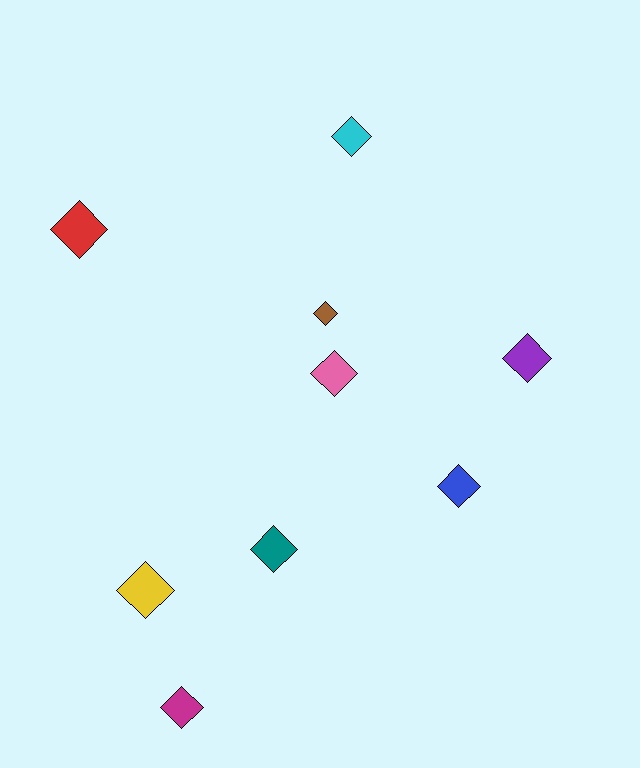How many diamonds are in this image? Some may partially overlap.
There are 9 diamonds.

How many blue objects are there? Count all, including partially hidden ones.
There is 1 blue object.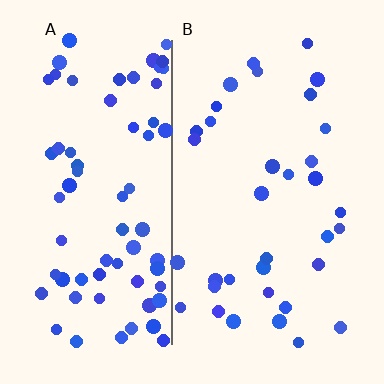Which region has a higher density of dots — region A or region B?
A (the left).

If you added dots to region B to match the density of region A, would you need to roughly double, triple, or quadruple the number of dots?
Approximately double.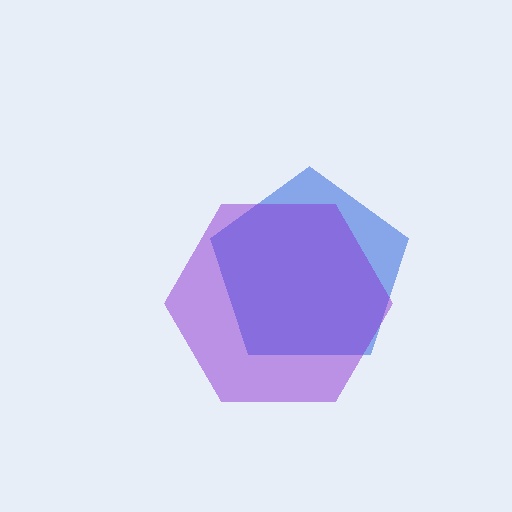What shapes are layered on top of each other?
The layered shapes are: a blue pentagon, a purple hexagon.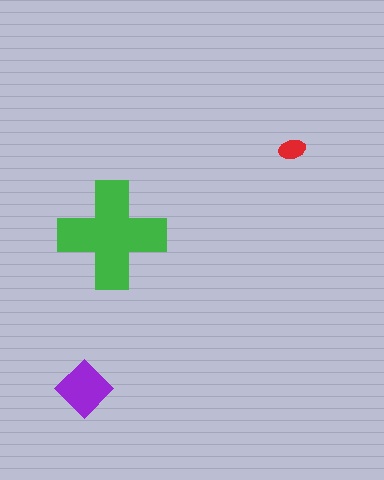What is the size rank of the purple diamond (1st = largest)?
2nd.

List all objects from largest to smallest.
The green cross, the purple diamond, the red ellipse.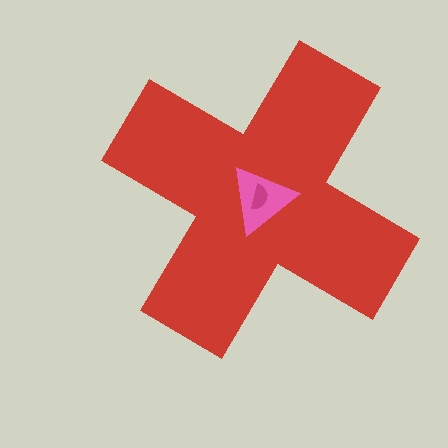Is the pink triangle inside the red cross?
Yes.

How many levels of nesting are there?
3.